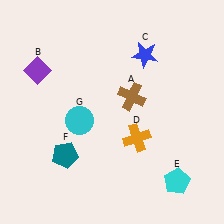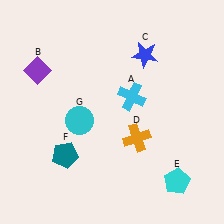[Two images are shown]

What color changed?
The cross (A) changed from brown in Image 1 to cyan in Image 2.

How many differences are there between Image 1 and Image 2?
There is 1 difference between the two images.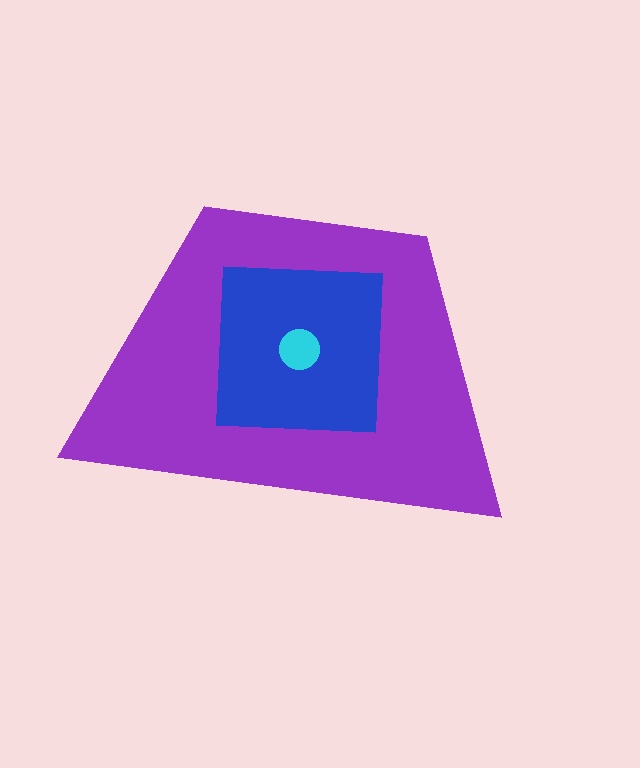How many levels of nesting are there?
3.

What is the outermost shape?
The purple trapezoid.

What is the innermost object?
The cyan circle.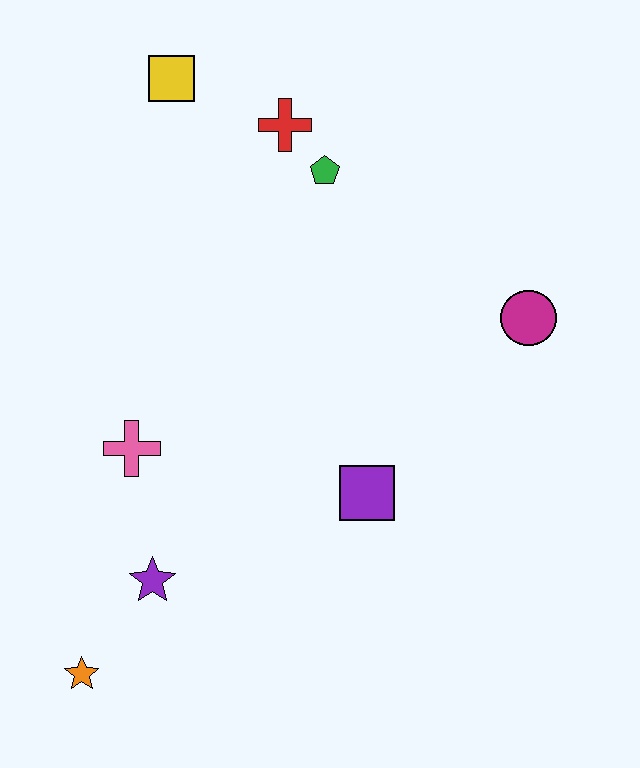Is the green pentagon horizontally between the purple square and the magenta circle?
No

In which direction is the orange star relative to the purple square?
The orange star is to the left of the purple square.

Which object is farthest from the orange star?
The yellow square is farthest from the orange star.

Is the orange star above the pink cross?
No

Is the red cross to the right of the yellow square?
Yes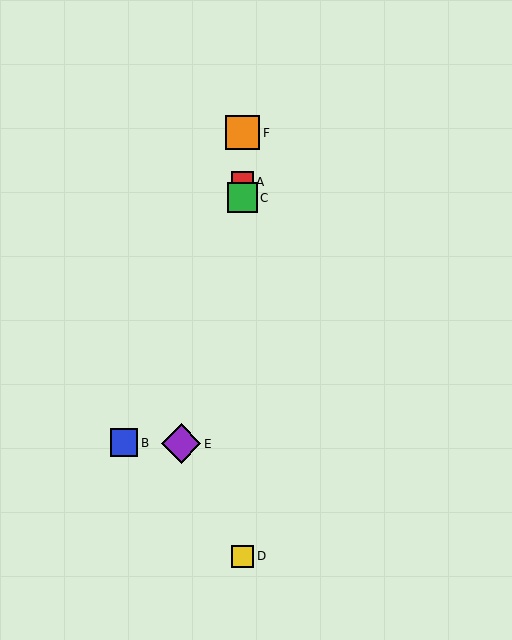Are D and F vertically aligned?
Yes, both are at x≈242.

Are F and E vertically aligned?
No, F is at x≈242 and E is at x≈181.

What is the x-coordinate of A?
Object A is at x≈242.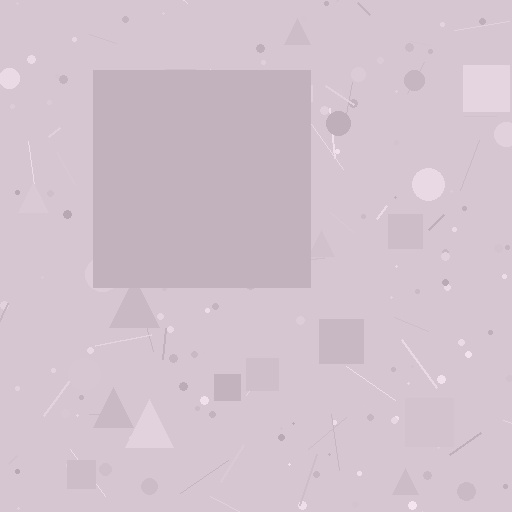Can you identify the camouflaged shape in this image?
The camouflaged shape is a square.